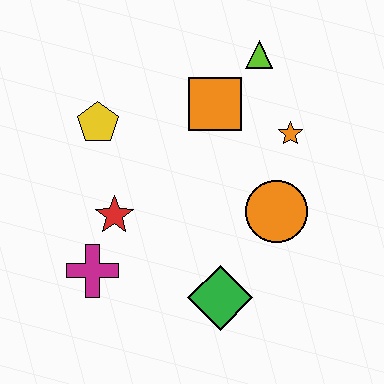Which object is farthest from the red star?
The lime triangle is farthest from the red star.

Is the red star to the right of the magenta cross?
Yes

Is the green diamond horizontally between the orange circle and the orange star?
No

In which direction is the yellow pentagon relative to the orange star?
The yellow pentagon is to the left of the orange star.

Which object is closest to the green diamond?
The orange circle is closest to the green diamond.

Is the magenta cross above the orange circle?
No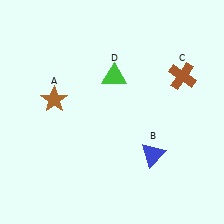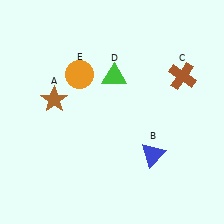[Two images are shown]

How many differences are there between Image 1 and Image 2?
There is 1 difference between the two images.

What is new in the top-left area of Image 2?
An orange circle (E) was added in the top-left area of Image 2.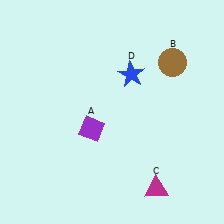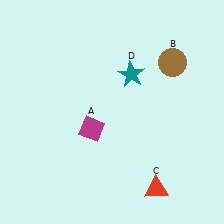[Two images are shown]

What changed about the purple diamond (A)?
In Image 1, A is purple. In Image 2, it changed to magenta.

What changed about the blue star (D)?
In Image 1, D is blue. In Image 2, it changed to teal.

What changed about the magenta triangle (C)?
In Image 1, C is magenta. In Image 2, it changed to red.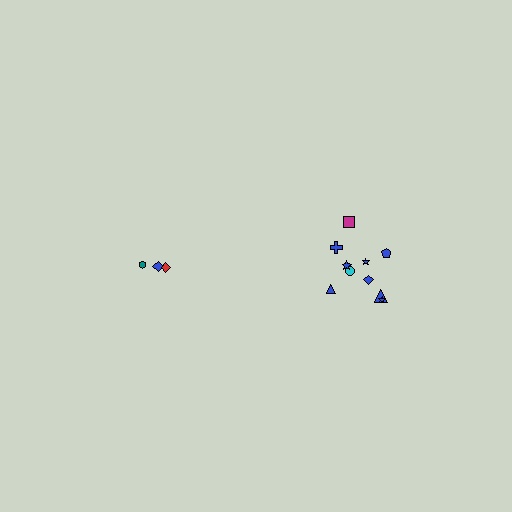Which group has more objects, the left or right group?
The right group.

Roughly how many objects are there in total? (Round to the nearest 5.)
Roughly 15 objects in total.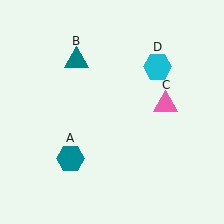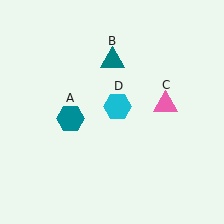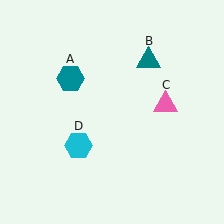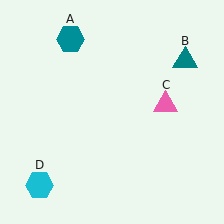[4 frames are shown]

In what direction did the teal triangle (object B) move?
The teal triangle (object B) moved right.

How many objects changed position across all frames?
3 objects changed position: teal hexagon (object A), teal triangle (object B), cyan hexagon (object D).